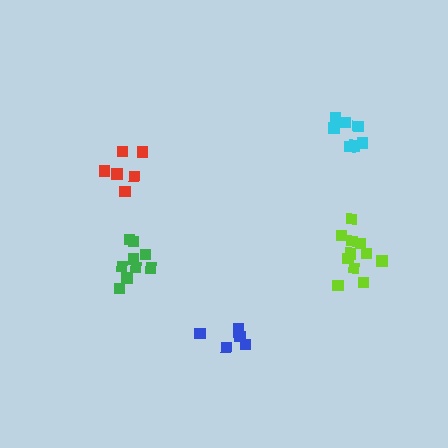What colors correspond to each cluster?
The clusters are colored: lime, blue, red, cyan, green.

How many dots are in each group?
Group 1: 12 dots, Group 2: 6 dots, Group 3: 6 dots, Group 4: 7 dots, Group 5: 9 dots (40 total).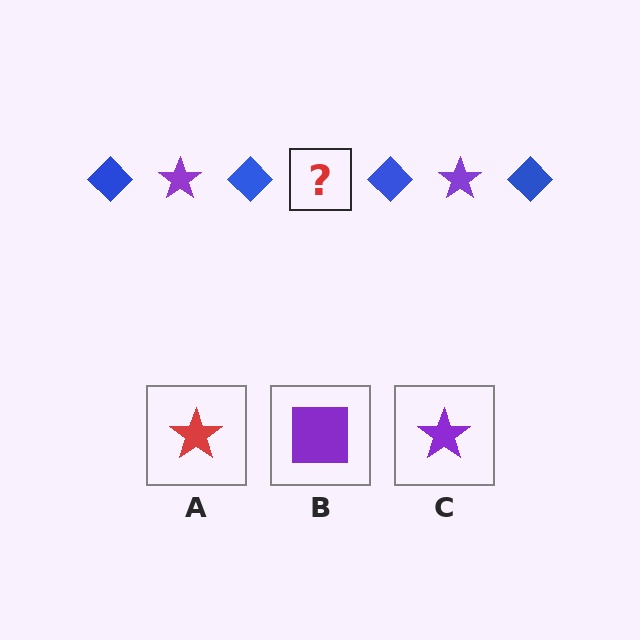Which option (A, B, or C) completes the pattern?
C.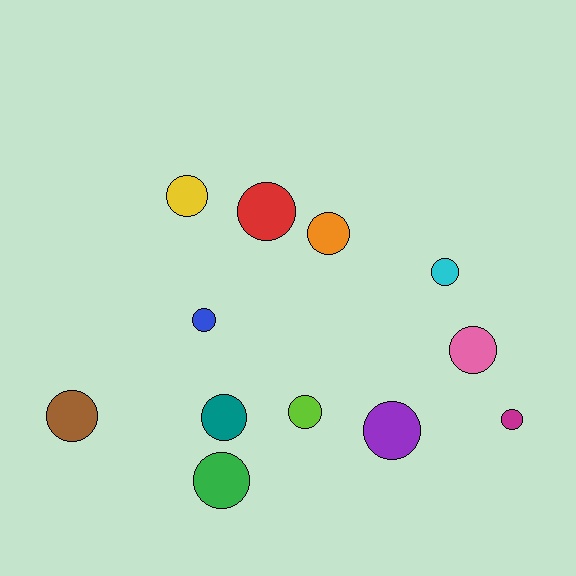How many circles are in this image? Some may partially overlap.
There are 12 circles.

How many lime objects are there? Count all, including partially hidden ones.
There is 1 lime object.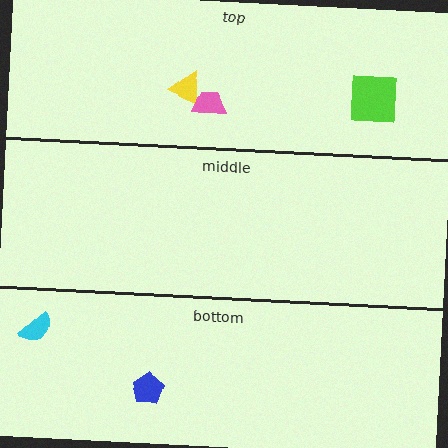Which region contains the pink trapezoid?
The top region.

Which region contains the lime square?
The top region.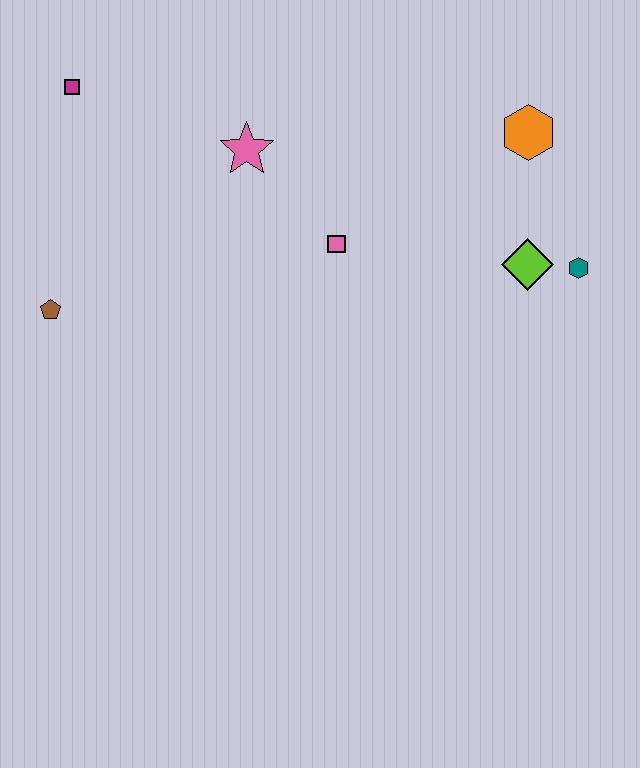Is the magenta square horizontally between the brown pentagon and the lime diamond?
Yes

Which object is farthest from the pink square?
The magenta square is farthest from the pink square.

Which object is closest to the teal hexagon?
The lime diamond is closest to the teal hexagon.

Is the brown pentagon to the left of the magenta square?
Yes